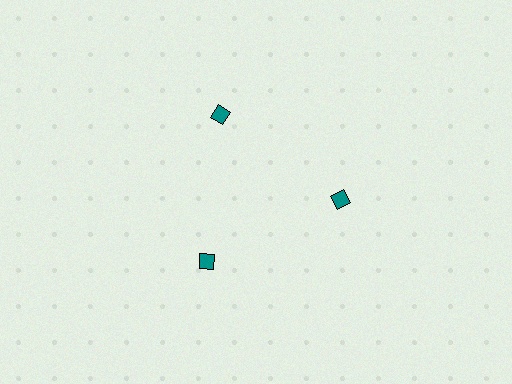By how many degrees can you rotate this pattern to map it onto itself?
The pattern maps onto itself every 120 degrees of rotation.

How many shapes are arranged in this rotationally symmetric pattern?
There are 3 shapes, arranged in 3 groups of 1.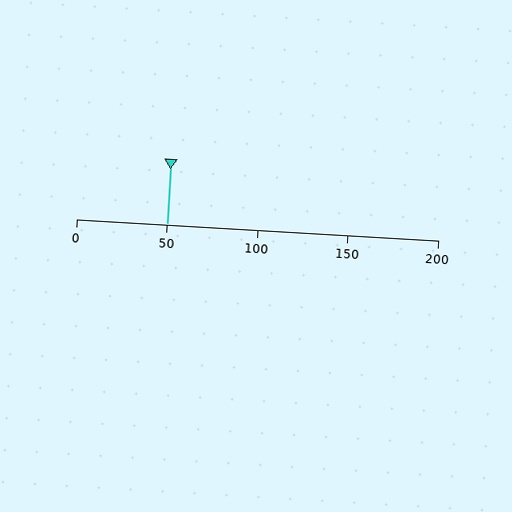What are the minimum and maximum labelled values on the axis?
The axis runs from 0 to 200.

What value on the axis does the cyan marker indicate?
The marker indicates approximately 50.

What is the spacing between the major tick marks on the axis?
The major ticks are spaced 50 apart.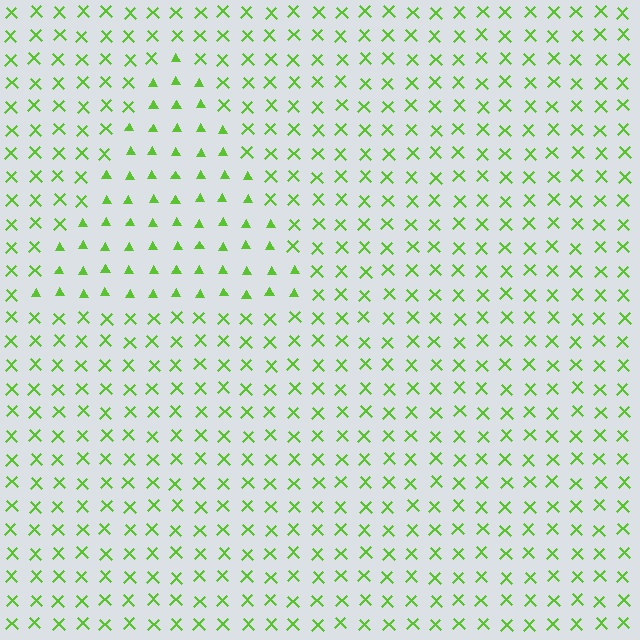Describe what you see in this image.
The image is filled with small lime elements arranged in a uniform grid. A triangle-shaped region contains triangles, while the surrounding area contains X marks. The boundary is defined purely by the change in element shape.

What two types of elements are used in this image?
The image uses triangles inside the triangle region and X marks outside it.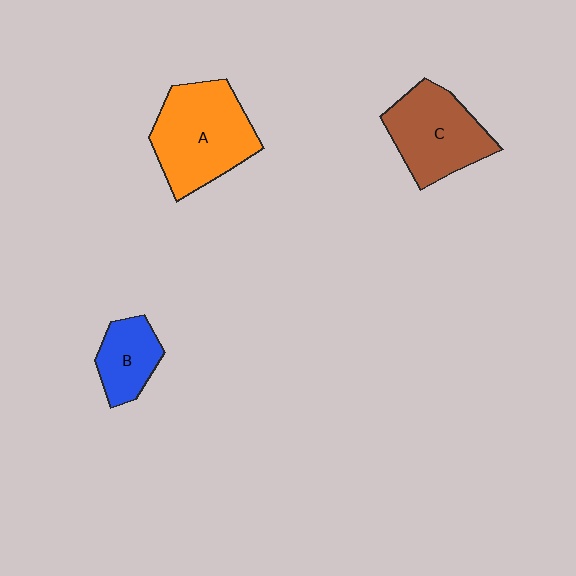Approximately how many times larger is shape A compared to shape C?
Approximately 1.2 times.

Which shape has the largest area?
Shape A (orange).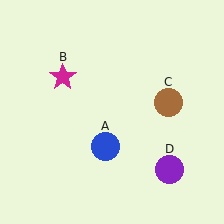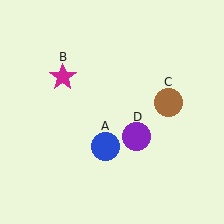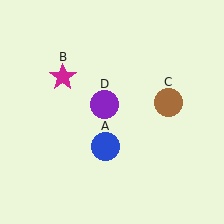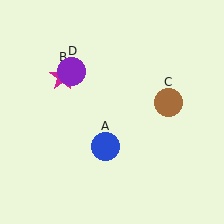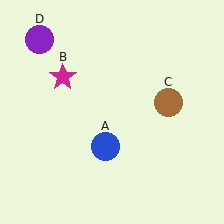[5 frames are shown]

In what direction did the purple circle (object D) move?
The purple circle (object D) moved up and to the left.